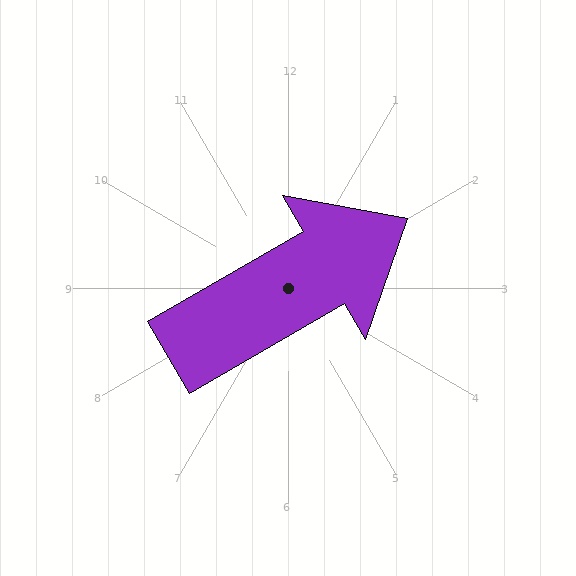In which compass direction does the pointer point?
Northeast.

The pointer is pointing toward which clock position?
Roughly 2 o'clock.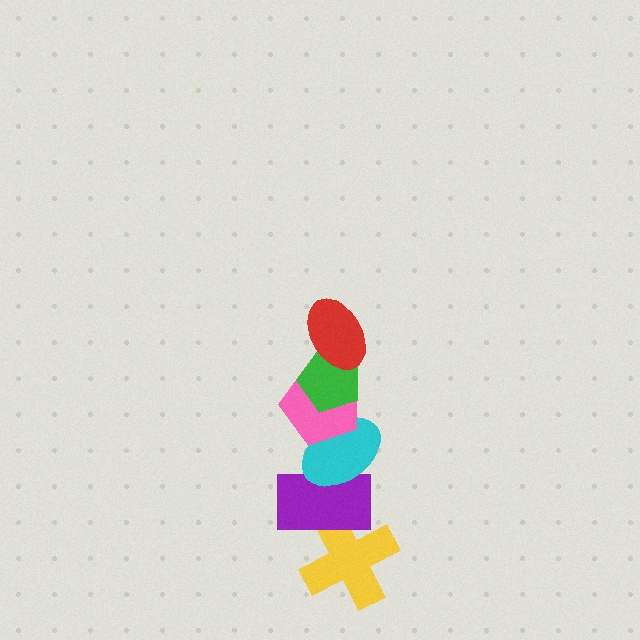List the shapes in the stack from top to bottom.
From top to bottom: the red ellipse, the green pentagon, the pink pentagon, the cyan ellipse, the purple rectangle, the yellow cross.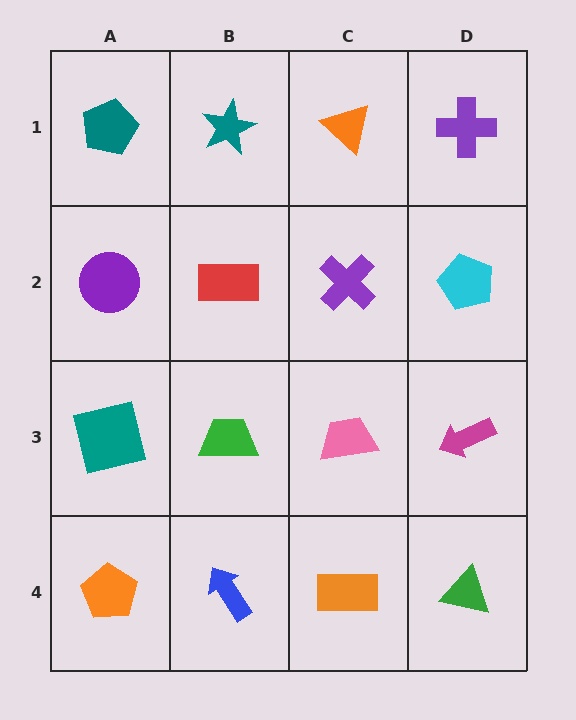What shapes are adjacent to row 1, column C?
A purple cross (row 2, column C), a teal star (row 1, column B), a purple cross (row 1, column D).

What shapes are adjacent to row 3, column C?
A purple cross (row 2, column C), an orange rectangle (row 4, column C), a green trapezoid (row 3, column B), a magenta arrow (row 3, column D).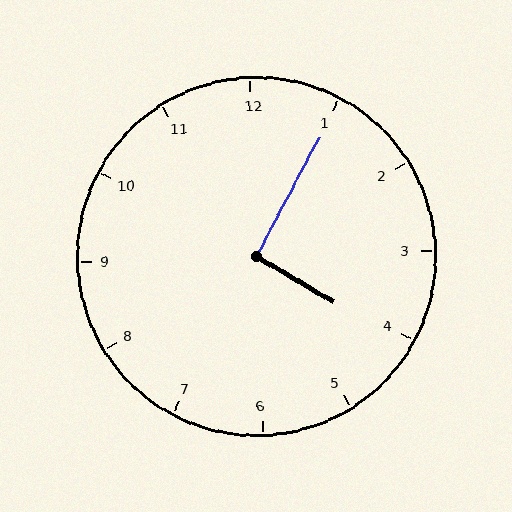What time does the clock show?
4:05.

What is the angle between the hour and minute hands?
Approximately 92 degrees.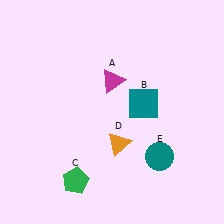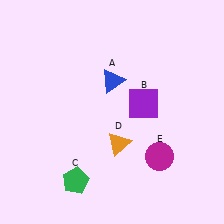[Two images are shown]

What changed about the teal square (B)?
In Image 1, B is teal. In Image 2, it changed to purple.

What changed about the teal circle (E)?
In Image 1, E is teal. In Image 2, it changed to magenta.